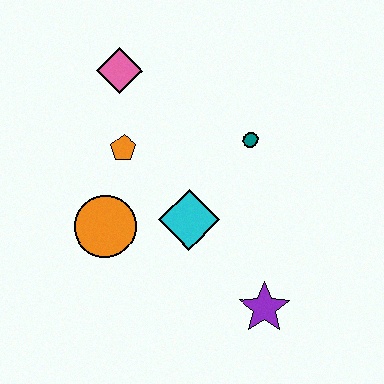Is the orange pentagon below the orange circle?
No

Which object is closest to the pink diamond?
The orange pentagon is closest to the pink diamond.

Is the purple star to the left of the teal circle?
No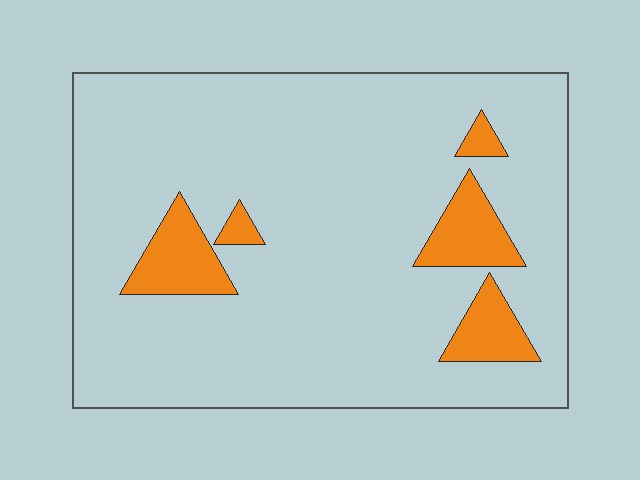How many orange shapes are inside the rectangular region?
5.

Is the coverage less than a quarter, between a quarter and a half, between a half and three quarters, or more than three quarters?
Less than a quarter.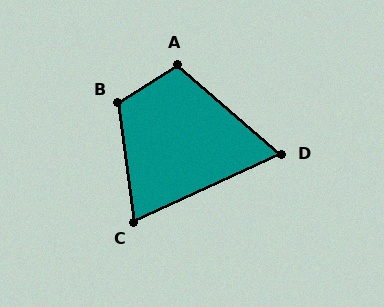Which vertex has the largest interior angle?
B, at approximately 115 degrees.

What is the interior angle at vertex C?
Approximately 73 degrees (acute).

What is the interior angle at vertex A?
Approximately 107 degrees (obtuse).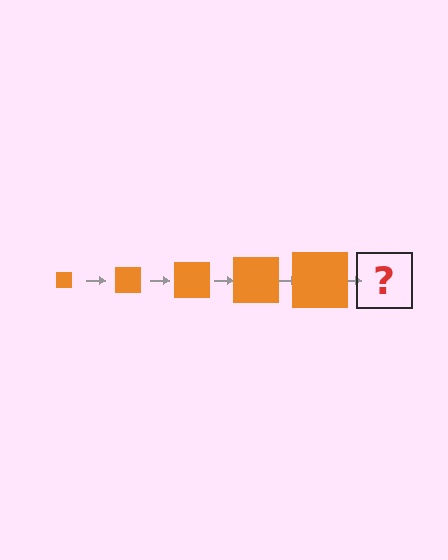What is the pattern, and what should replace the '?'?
The pattern is that the square gets progressively larger each step. The '?' should be an orange square, larger than the previous one.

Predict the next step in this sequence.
The next step is an orange square, larger than the previous one.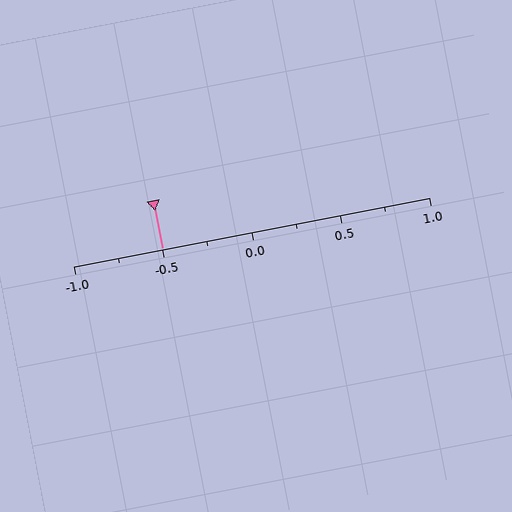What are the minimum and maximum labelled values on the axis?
The axis runs from -1.0 to 1.0.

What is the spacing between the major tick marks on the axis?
The major ticks are spaced 0.5 apart.